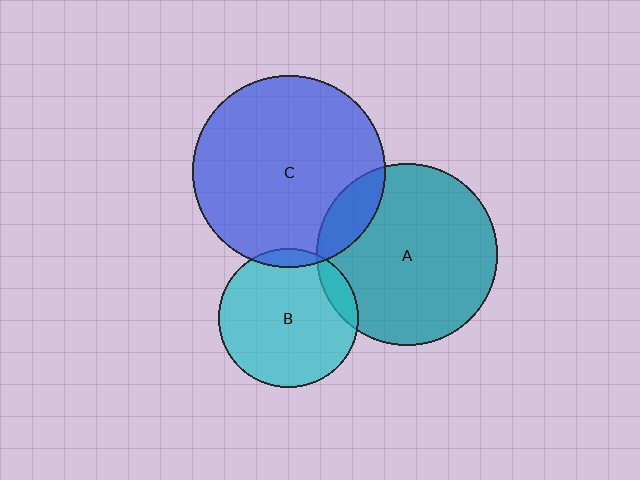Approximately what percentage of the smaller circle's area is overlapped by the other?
Approximately 15%.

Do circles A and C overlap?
Yes.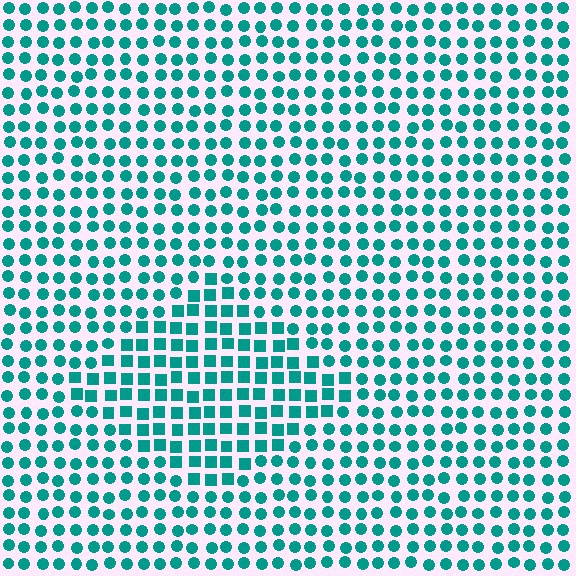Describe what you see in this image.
The image is filled with small teal elements arranged in a uniform grid. A diamond-shaped region contains squares, while the surrounding area contains circles. The boundary is defined purely by the change in element shape.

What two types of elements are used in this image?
The image uses squares inside the diamond region and circles outside it.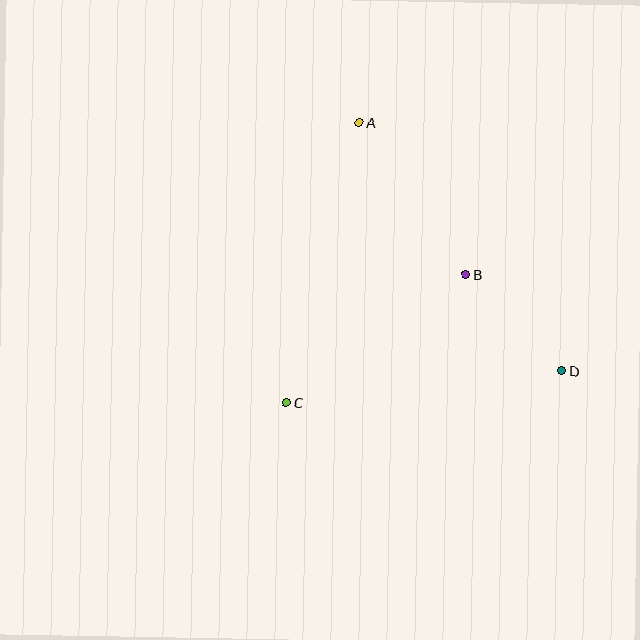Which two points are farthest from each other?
Points A and D are farthest from each other.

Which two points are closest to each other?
Points B and D are closest to each other.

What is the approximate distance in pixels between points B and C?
The distance between B and C is approximately 221 pixels.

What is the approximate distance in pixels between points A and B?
The distance between A and B is approximately 185 pixels.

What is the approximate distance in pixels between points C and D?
The distance between C and D is approximately 277 pixels.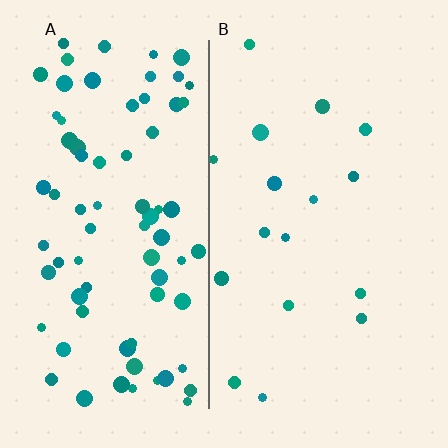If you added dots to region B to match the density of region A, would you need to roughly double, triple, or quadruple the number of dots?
Approximately quadruple.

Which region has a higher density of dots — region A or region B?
A (the left).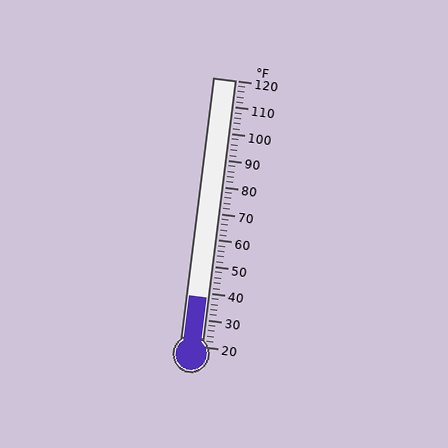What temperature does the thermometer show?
The thermometer shows approximately 38°F.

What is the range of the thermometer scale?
The thermometer scale ranges from 20°F to 120°F.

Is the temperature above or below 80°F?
The temperature is below 80°F.